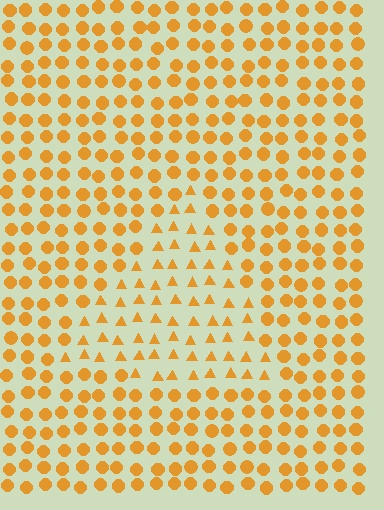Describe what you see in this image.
The image is filled with small orange elements arranged in a uniform grid. A triangle-shaped region contains triangles, while the surrounding area contains circles. The boundary is defined purely by the change in element shape.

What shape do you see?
I see a triangle.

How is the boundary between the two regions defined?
The boundary is defined by a change in element shape: triangles inside vs. circles outside. All elements share the same color and spacing.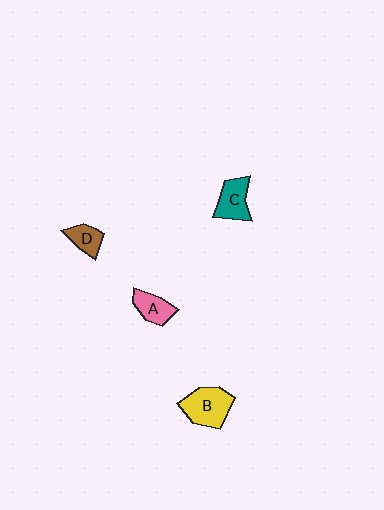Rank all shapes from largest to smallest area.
From largest to smallest: B (yellow), C (teal), A (pink), D (brown).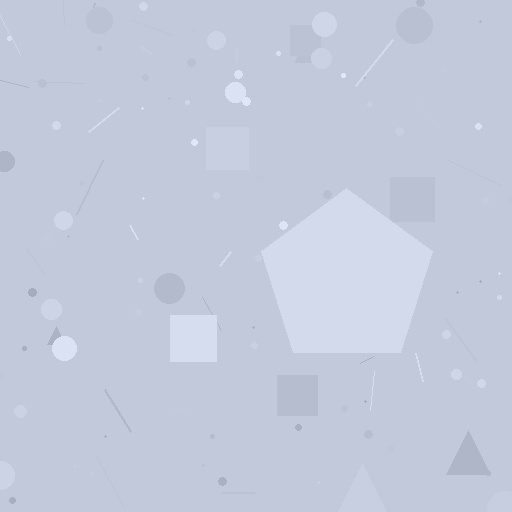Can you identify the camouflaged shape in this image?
The camouflaged shape is a pentagon.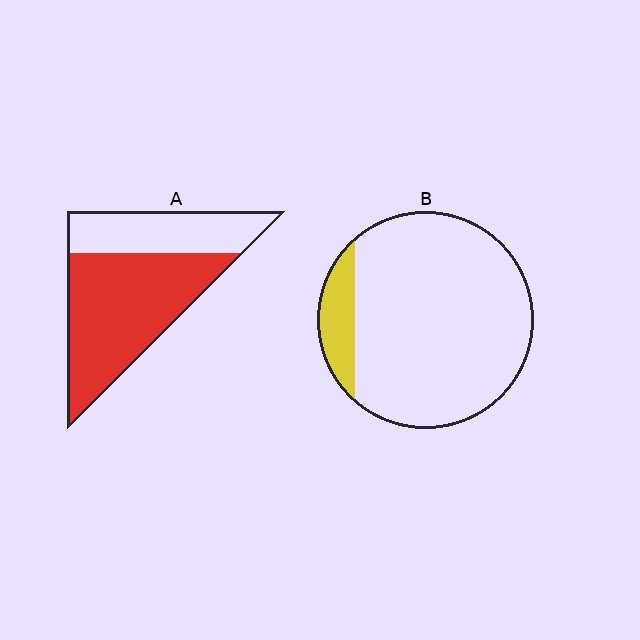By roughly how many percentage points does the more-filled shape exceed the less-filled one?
By roughly 55 percentage points (A over B).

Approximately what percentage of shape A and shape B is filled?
A is approximately 65% and B is approximately 10%.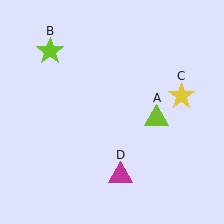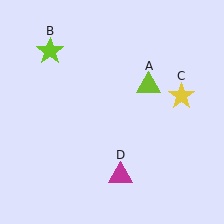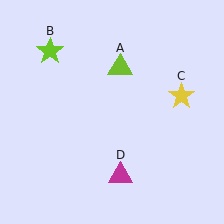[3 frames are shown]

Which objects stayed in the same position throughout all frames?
Lime star (object B) and yellow star (object C) and magenta triangle (object D) remained stationary.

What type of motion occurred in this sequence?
The lime triangle (object A) rotated counterclockwise around the center of the scene.